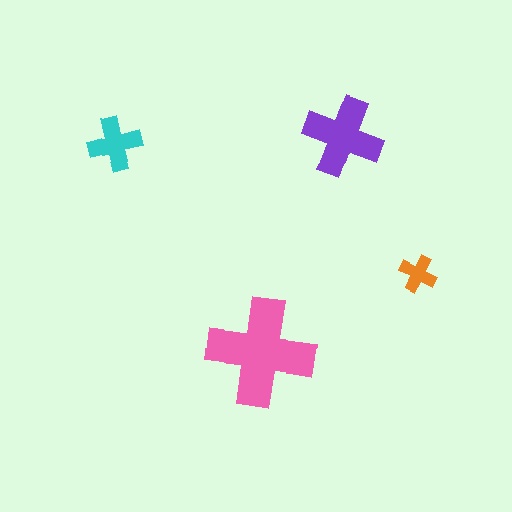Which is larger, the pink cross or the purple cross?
The pink one.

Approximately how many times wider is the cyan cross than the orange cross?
About 1.5 times wider.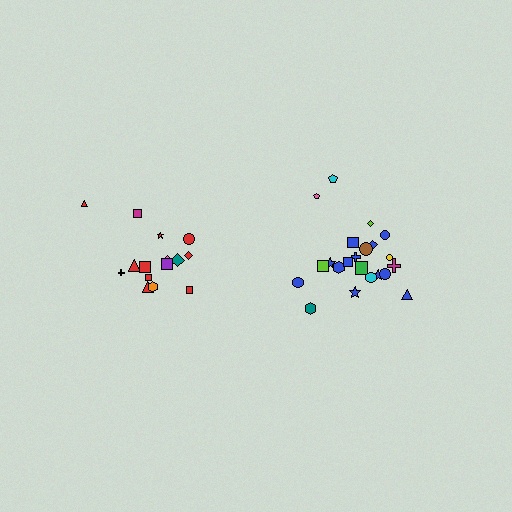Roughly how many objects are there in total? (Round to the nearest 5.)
Roughly 35 objects in total.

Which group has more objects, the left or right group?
The right group.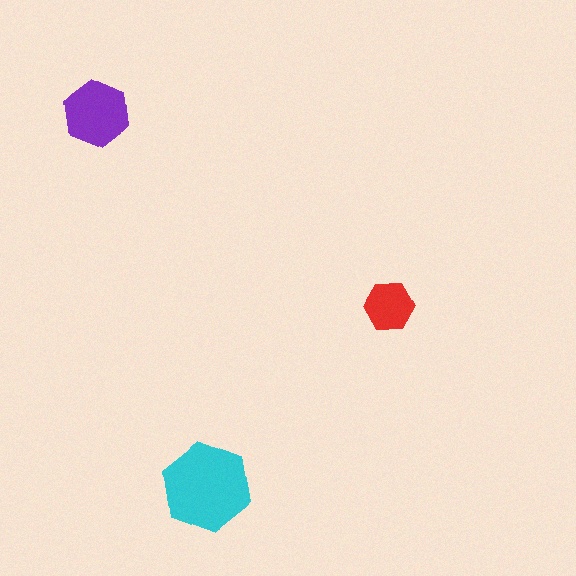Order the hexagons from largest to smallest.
the cyan one, the purple one, the red one.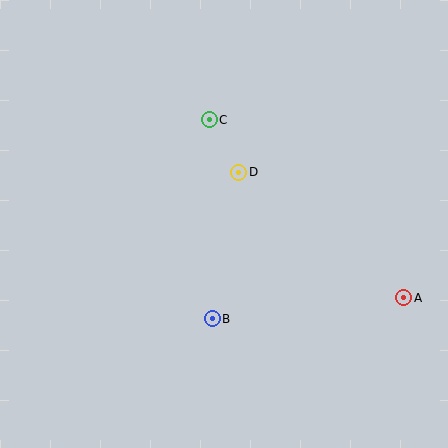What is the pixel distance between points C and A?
The distance between C and A is 264 pixels.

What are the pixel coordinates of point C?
Point C is at (209, 120).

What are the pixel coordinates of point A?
Point A is at (404, 298).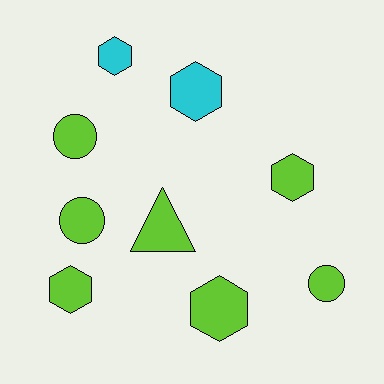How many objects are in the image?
There are 9 objects.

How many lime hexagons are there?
There are 3 lime hexagons.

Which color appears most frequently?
Lime, with 7 objects.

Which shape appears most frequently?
Hexagon, with 5 objects.